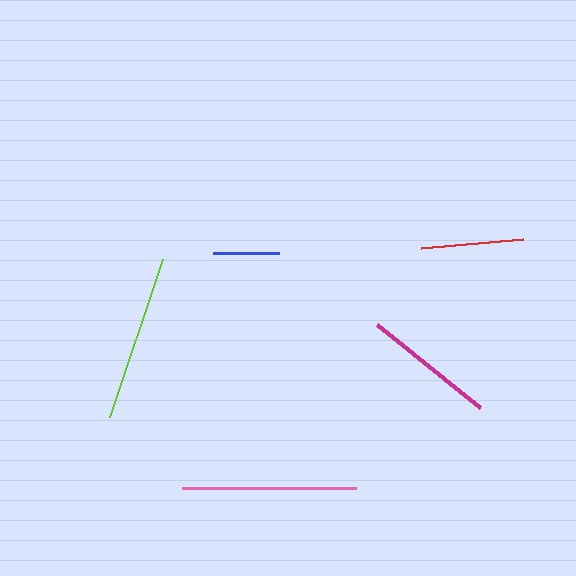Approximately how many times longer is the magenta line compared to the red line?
The magenta line is approximately 1.3 times the length of the red line.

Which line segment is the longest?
The pink line is the longest at approximately 174 pixels.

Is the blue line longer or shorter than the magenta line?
The magenta line is longer than the blue line.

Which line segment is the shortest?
The blue line is the shortest at approximately 66 pixels.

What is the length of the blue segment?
The blue segment is approximately 66 pixels long.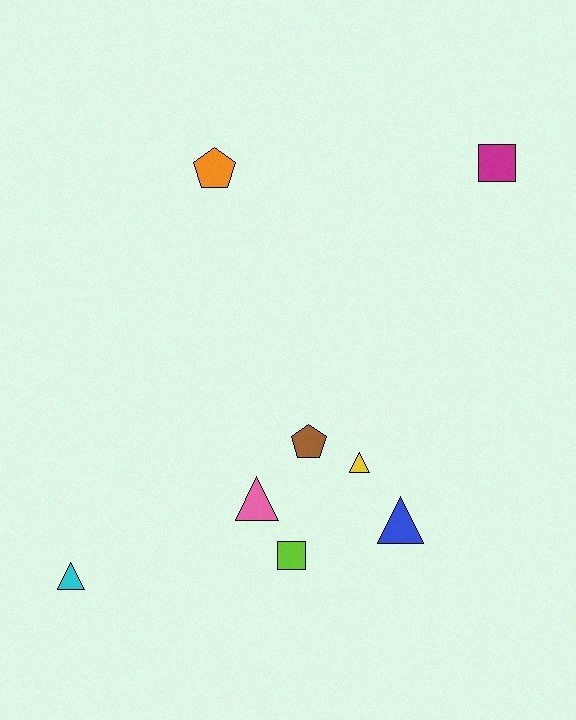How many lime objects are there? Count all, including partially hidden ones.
There is 1 lime object.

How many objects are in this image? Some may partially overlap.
There are 8 objects.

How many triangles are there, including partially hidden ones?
There are 4 triangles.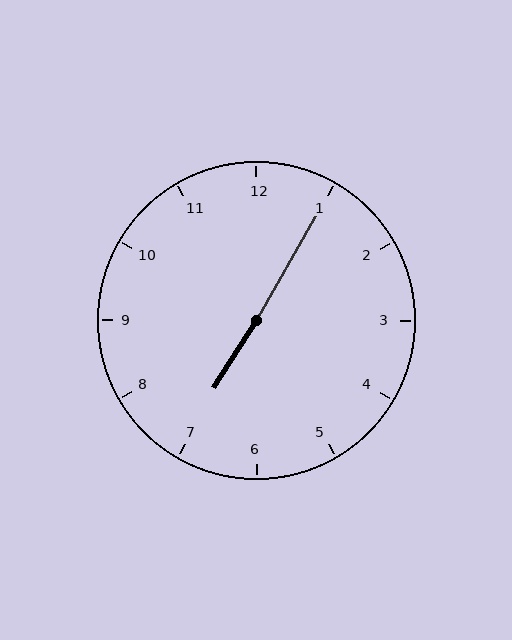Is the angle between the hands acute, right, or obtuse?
It is obtuse.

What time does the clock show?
7:05.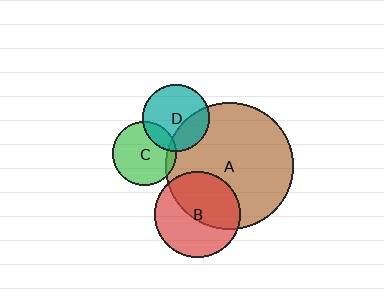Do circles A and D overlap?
Yes.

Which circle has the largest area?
Circle A (brown).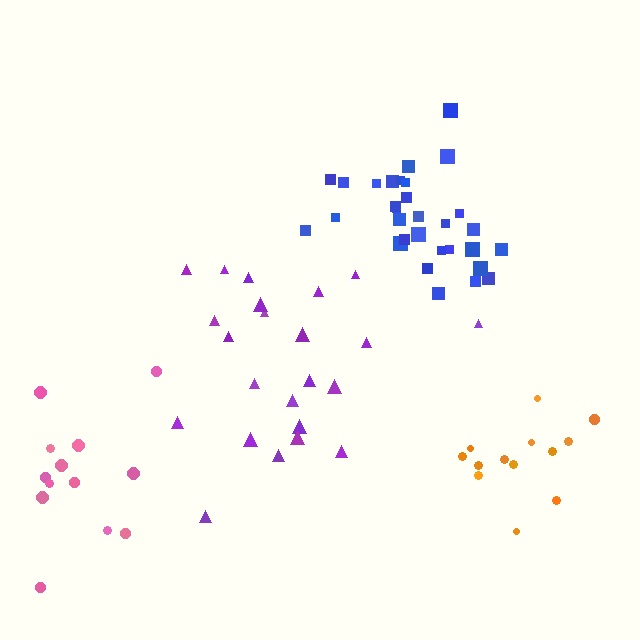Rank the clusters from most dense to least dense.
blue, purple, orange, pink.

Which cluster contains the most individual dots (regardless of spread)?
Blue (31).